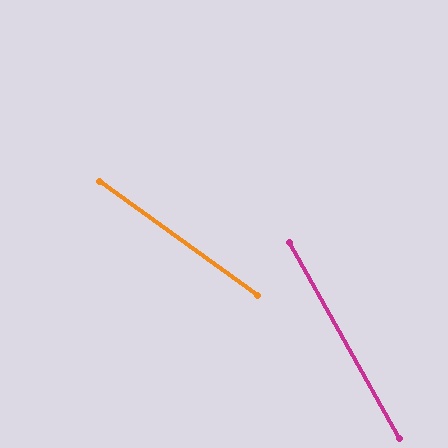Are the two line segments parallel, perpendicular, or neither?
Neither parallel nor perpendicular — they differ by about 25°.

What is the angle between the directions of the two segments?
Approximately 25 degrees.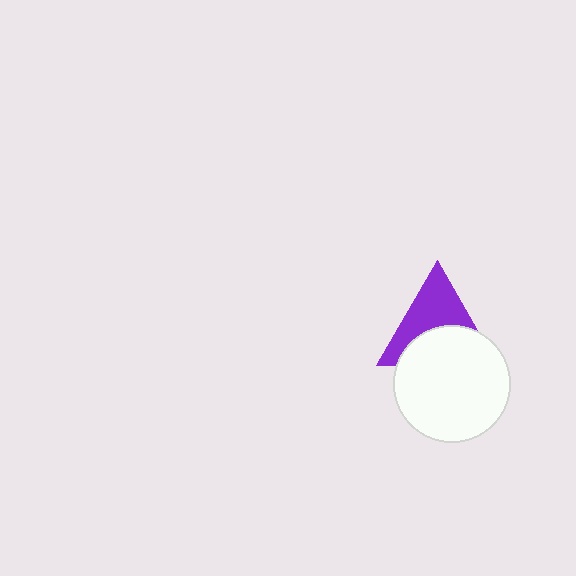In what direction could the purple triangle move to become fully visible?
The purple triangle could move up. That would shift it out from behind the white circle entirely.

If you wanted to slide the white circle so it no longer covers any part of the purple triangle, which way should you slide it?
Slide it down — that is the most direct way to separate the two shapes.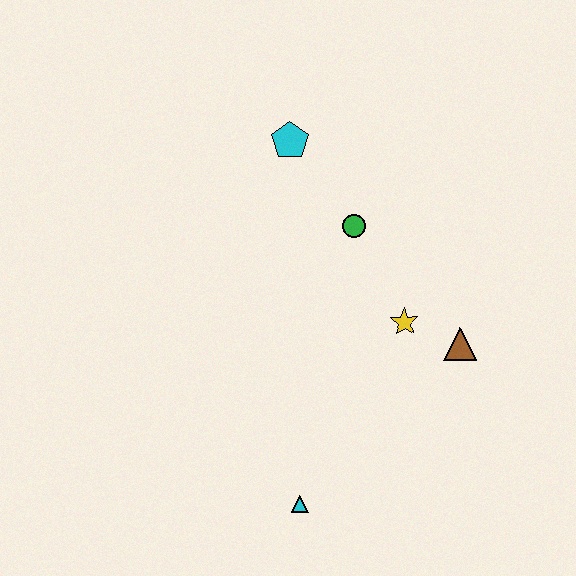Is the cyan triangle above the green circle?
No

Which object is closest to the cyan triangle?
The yellow star is closest to the cyan triangle.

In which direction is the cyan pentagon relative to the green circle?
The cyan pentagon is above the green circle.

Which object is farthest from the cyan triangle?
The cyan pentagon is farthest from the cyan triangle.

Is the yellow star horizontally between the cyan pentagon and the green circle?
No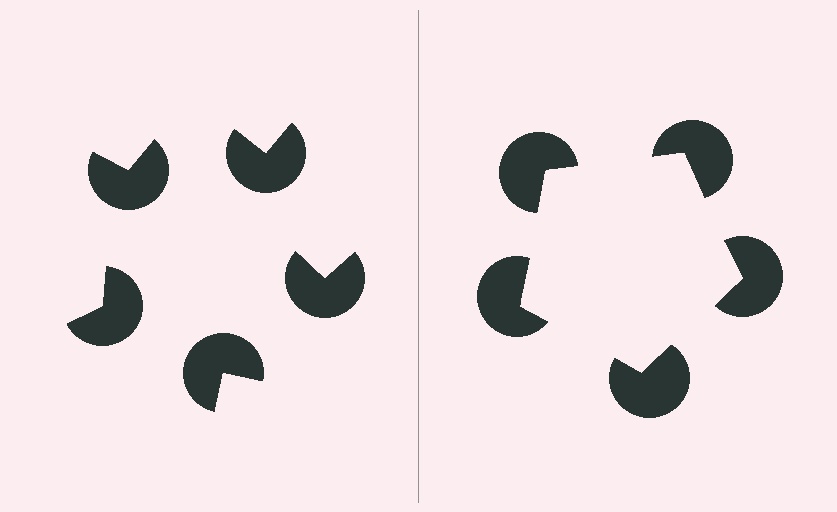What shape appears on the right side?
An illusory pentagon.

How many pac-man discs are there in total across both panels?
10 — 5 on each side.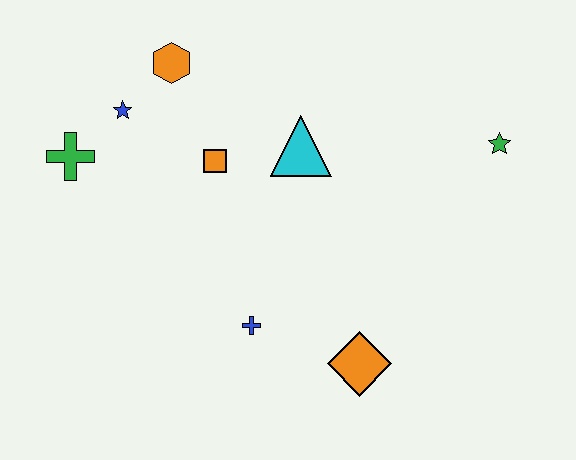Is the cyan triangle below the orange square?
No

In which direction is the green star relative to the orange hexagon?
The green star is to the right of the orange hexagon.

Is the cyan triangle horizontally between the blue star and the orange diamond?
Yes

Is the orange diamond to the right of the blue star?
Yes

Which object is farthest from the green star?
The green cross is farthest from the green star.